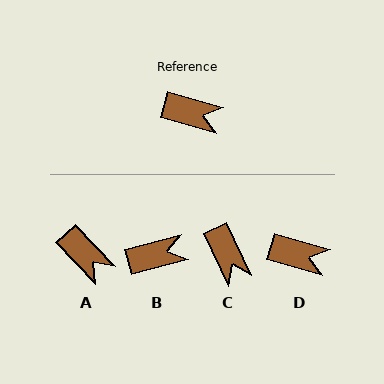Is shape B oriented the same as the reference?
No, it is off by about 31 degrees.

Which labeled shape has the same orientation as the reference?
D.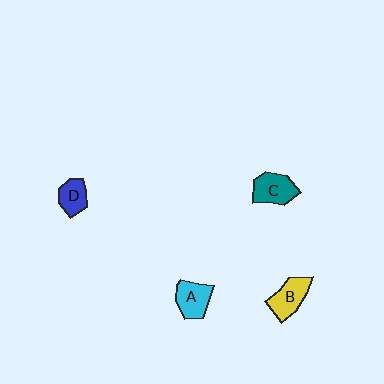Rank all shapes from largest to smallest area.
From largest to smallest: B (yellow), C (teal), A (cyan), D (blue).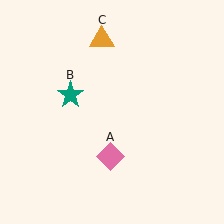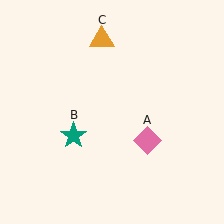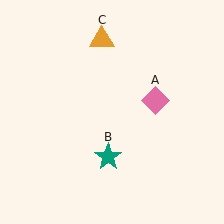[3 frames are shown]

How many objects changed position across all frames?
2 objects changed position: pink diamond (object A), teal star (object B).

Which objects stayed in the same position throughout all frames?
Orange triangle (object C) remained stationary.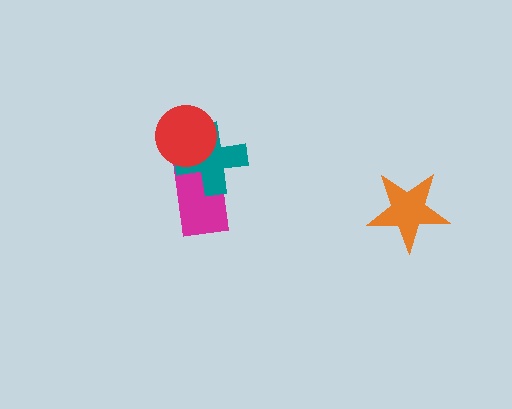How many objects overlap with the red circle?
1 object overlaps with the red circle.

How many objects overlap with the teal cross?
2 objects overlap with the teal cross.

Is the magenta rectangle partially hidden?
Yes, it is partially covered by another shape.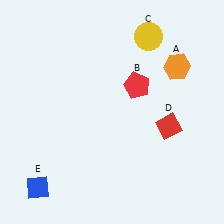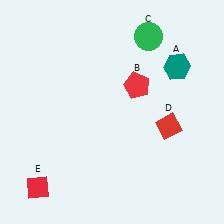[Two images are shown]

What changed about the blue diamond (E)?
In Image 1, E is blue. In Image 2, it changed to red.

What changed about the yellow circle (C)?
In Image 1, C is yellow. In Image 2, it changed to green.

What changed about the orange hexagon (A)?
In Image 1, A is orange. In Image 2, it changed to teal.